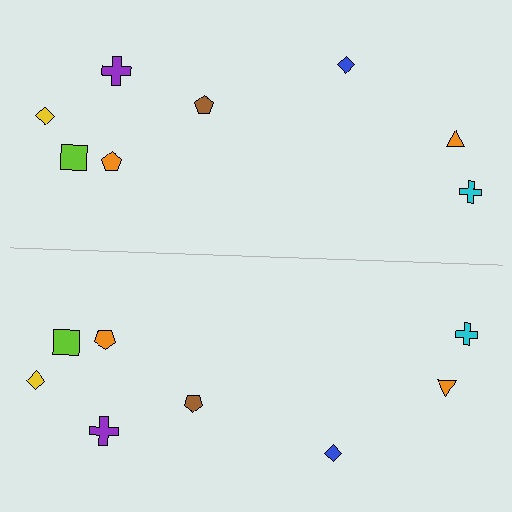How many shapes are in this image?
There are 16 shapes in this image.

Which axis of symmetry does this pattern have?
The pattern has a horizontal axis of symmetry running through the center of the image.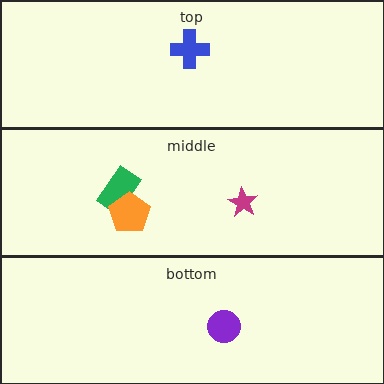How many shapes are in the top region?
1.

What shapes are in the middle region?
The magenta star, the green rectangle, the orange pentagon.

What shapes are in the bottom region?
The purple circle.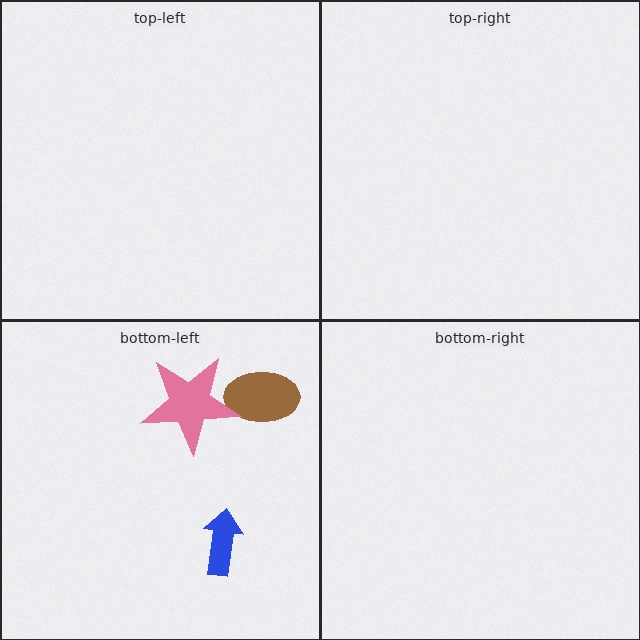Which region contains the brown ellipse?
The bottom-left region.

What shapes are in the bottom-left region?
The brown ellipse, the blue arrow, the pink star.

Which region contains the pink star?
The bottom-left region.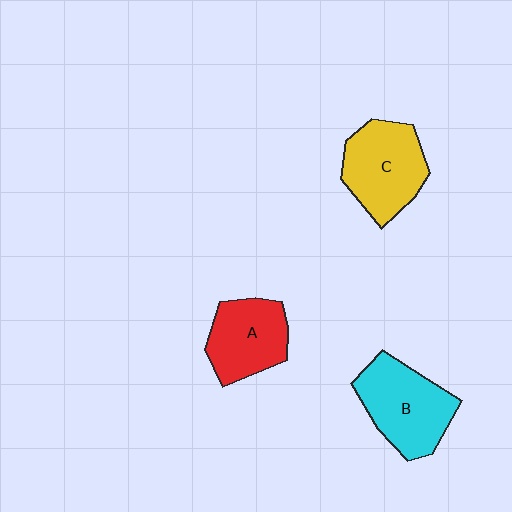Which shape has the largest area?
Shape B (cyan).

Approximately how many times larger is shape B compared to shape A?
Approximately 1.2 times.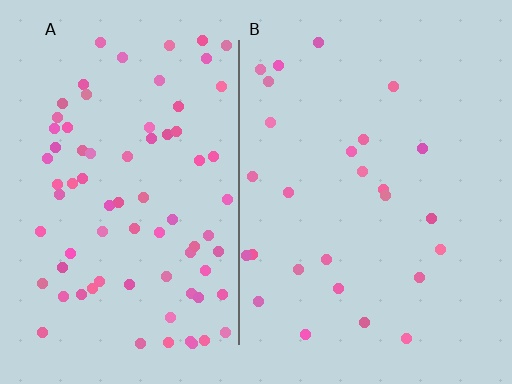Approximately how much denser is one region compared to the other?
Approximately 2.9× — region A over region B.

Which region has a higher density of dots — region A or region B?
A (the left).